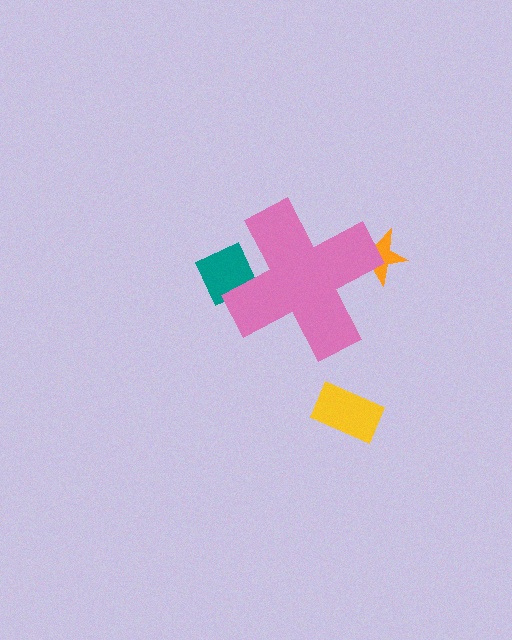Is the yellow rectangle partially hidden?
No, the yellow rectangle is fully visible.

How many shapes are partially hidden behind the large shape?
2 shapes are partially hidden.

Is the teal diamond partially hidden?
Yes, the teal diamond is partially hidden behind the pink cross.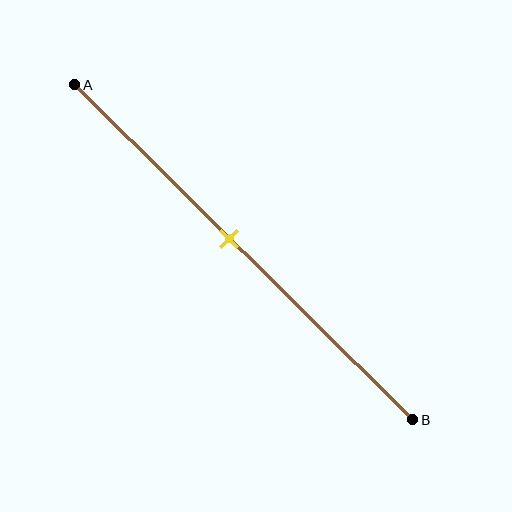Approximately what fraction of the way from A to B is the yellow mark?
The yellow mark is approximately 45% of the way from A to B.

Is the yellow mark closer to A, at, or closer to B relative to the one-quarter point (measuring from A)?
The yellow mark is closer to point B than the one-quarter point of segment AB.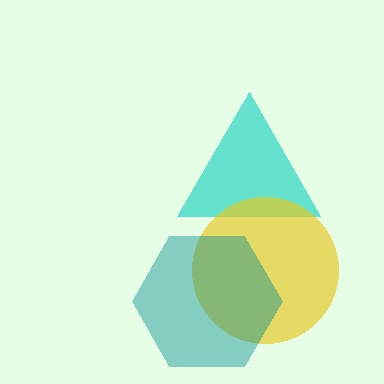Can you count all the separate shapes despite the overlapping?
Yes, there are 3 separate shapes.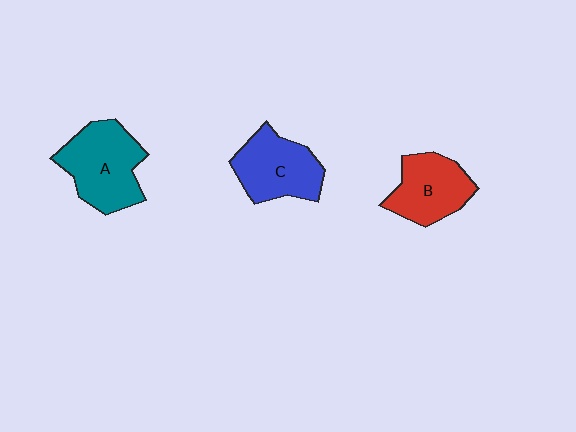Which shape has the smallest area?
Shape B (red).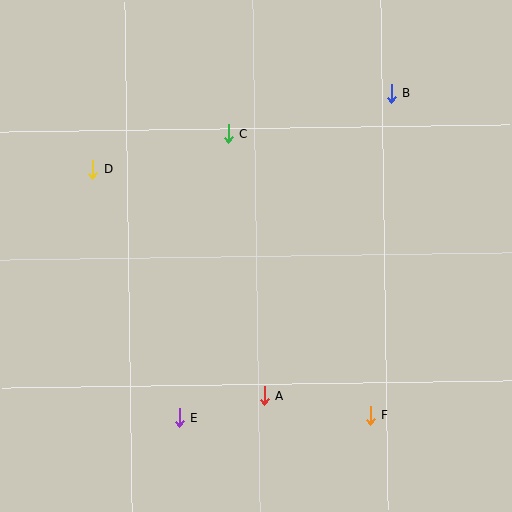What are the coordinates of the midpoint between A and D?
The midpoint between A and D is at (178, 283).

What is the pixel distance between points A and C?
The distance between A and C is 264 pixels.